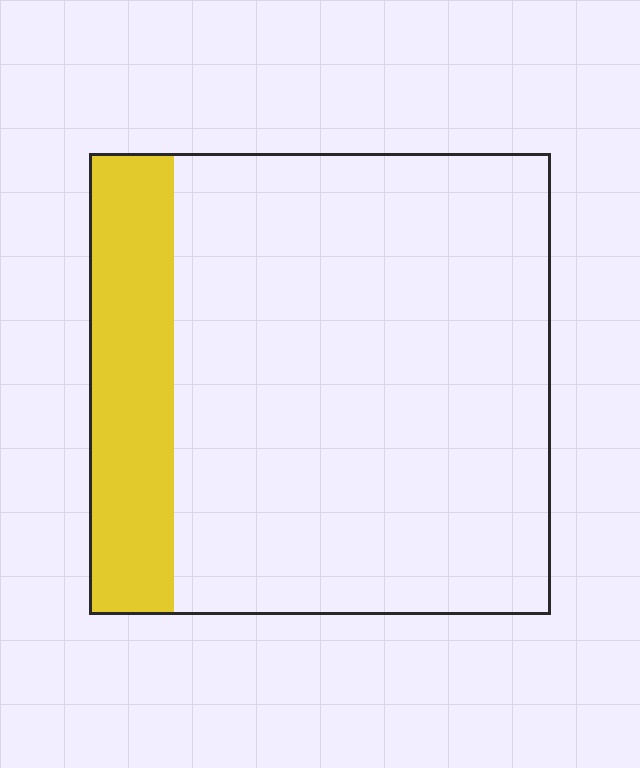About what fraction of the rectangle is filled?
About one fifth (1/5).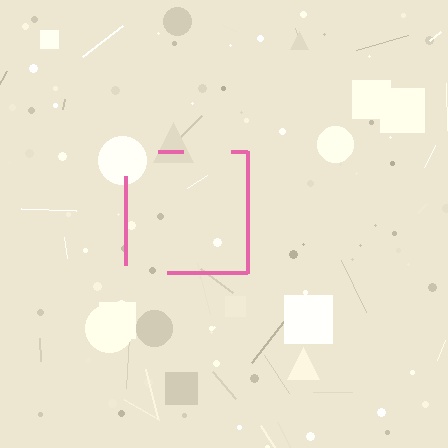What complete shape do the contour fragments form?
The contour fragments form a square.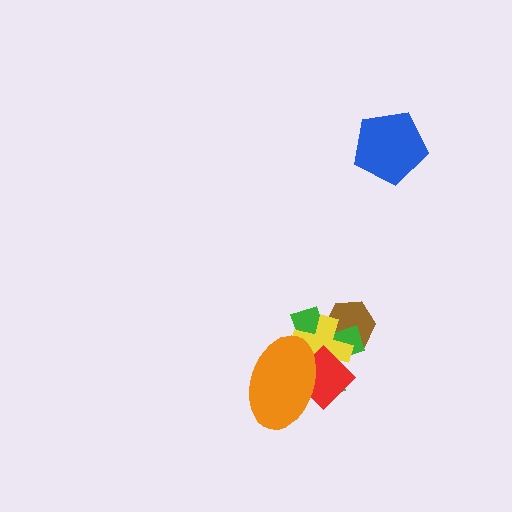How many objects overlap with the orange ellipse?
3 objects overlap with the orange ellipse.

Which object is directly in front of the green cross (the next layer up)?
The yellow cross is directly in front of the green cross.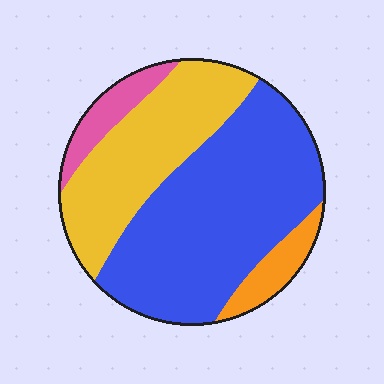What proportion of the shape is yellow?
Yellow covers about 30% of the shape.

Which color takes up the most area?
Blue, at roughly 55%.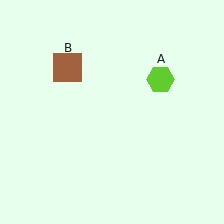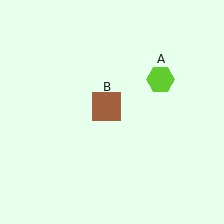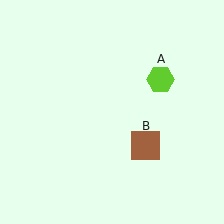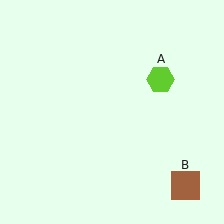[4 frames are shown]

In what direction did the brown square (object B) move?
The brown square (object B) moved down and to the right.